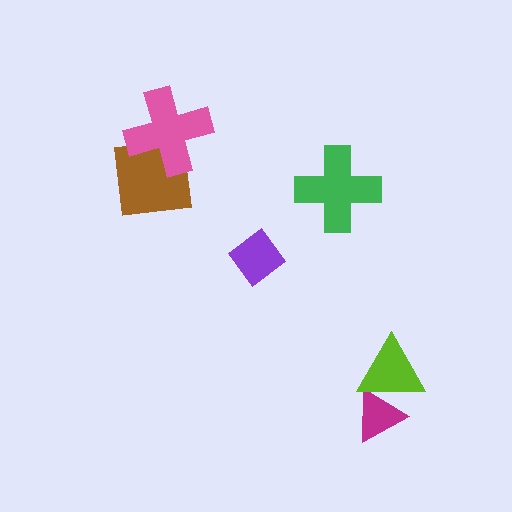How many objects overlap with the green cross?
0 objects overlap with the green cross.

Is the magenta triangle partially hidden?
Yes, it is partially covered by another shape.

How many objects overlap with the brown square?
1 object overlaps with the brown square.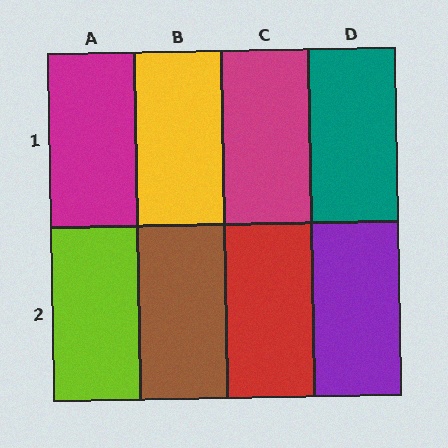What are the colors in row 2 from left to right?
Lime, brown, red, purple.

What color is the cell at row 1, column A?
Magenta.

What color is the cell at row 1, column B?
Yellow.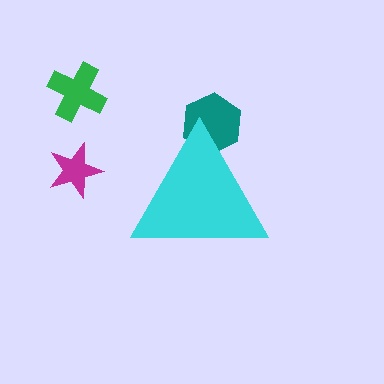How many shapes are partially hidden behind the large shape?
1 shape is partially hidden.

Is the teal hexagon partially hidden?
Yes, the teal hexagon is partially hidden behind the cyan triangle.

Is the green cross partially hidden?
No, the green cross is fully visible.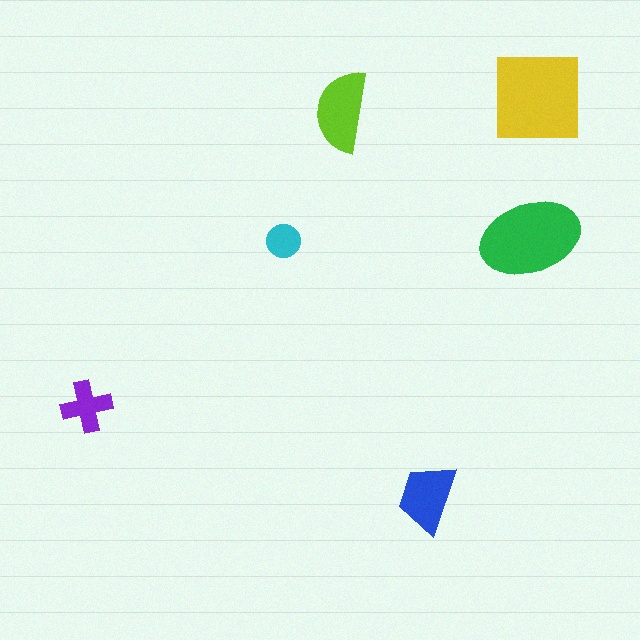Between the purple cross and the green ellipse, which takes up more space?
The green ellipse.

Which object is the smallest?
The cyan circle.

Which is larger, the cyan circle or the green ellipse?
The green ellipse.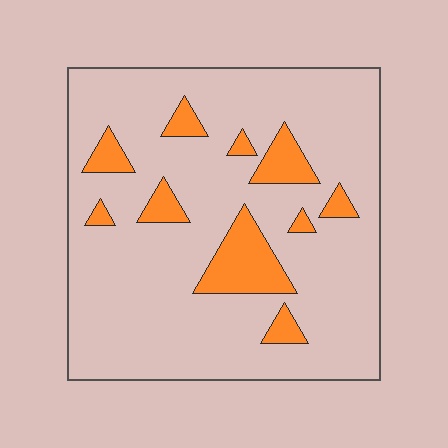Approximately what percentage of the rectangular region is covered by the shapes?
Approximately 15%.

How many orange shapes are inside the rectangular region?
10.